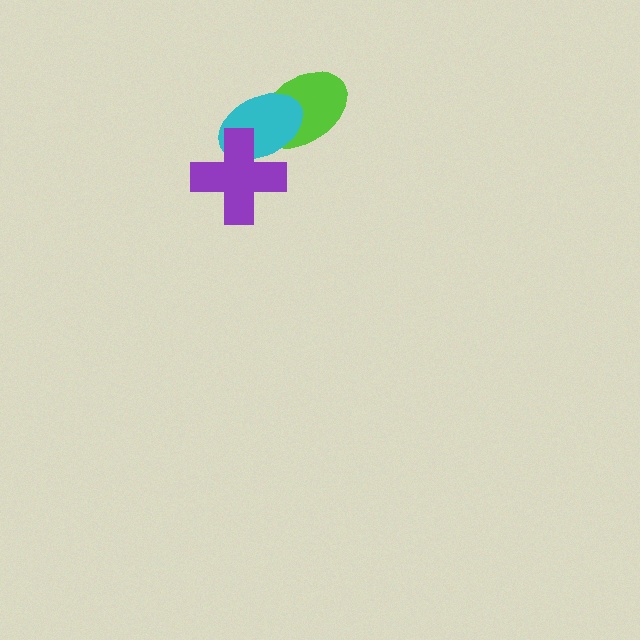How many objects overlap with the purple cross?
1 object overlaps with the purple cross.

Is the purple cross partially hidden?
No, no other shape covers it.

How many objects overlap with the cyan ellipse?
2 objects overlap with the cyan ellipse.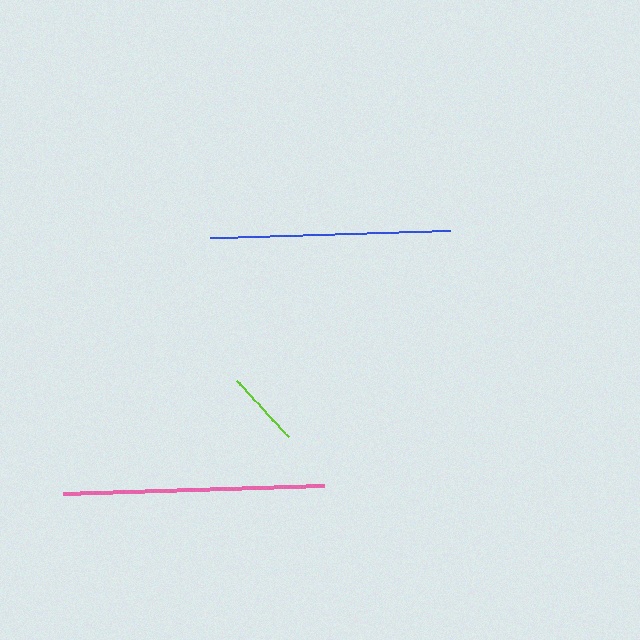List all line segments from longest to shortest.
From longest to shortest: pink, blue, lime.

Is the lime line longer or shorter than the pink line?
The pink line is longer than the lime line.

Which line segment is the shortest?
The lime line is the shortest at approximately 76 pixels.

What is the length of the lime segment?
The lime segment is approximately 76 pixels long.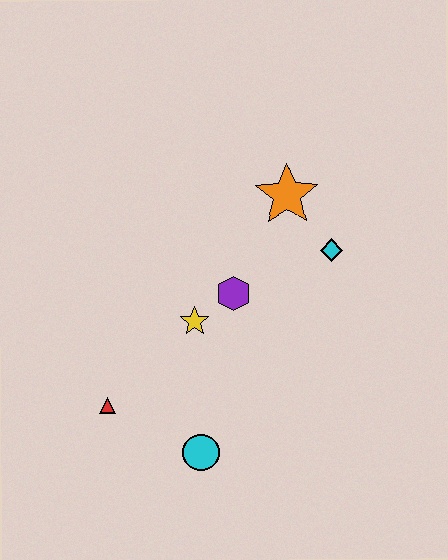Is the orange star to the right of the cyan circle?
Yes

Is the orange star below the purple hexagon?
No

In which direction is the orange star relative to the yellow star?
The orange star is above the yellow star.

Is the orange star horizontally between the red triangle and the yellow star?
No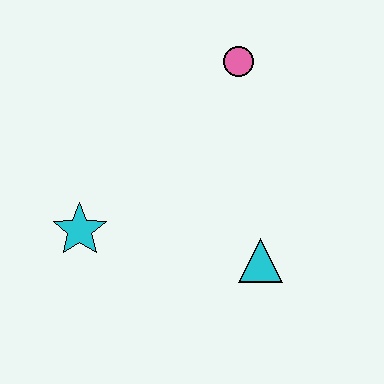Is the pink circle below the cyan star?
No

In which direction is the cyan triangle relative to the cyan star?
The cyan triangle is to the right of the cyan star.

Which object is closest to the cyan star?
The cyan triangle is closest to the cyan star.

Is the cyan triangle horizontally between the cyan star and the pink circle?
No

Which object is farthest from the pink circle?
The cyan star is farthest from the pink circle.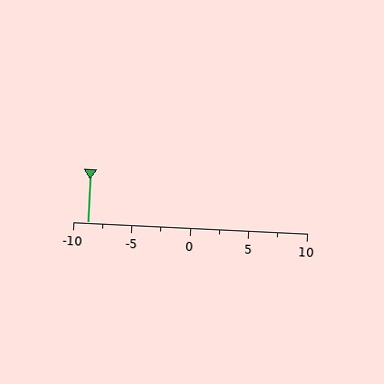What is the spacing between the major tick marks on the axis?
The major ticks are spaced 5 apart.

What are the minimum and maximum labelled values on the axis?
The axis runs from -10 to 10.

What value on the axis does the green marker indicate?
The marker indicates approximately -8.8.